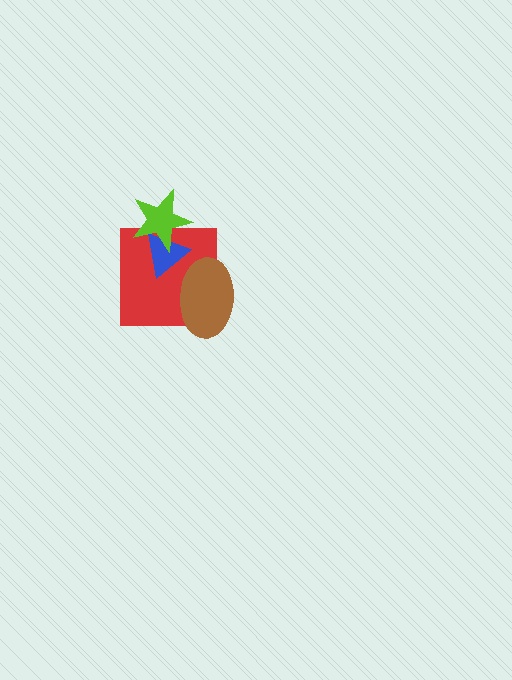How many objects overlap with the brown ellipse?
2 objects overlap with the brown ellipse.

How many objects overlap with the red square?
3 objects overlap with the red square.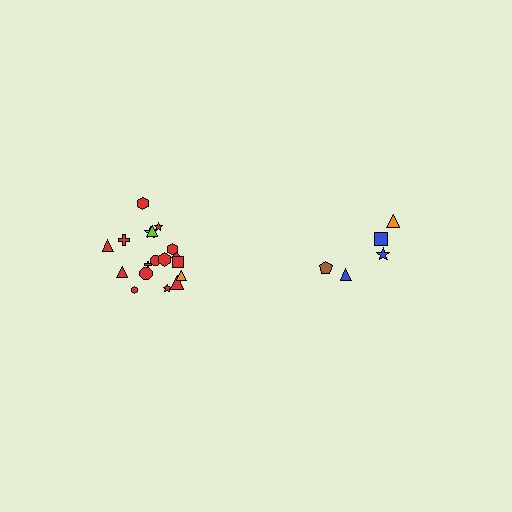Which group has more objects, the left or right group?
The left group.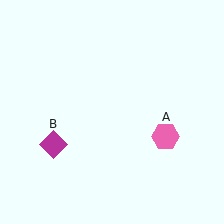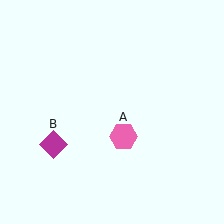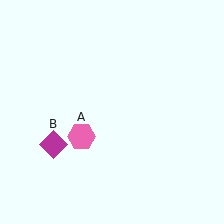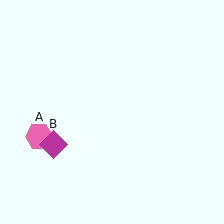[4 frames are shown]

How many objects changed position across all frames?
1 object changed position: pink hexagon (object A).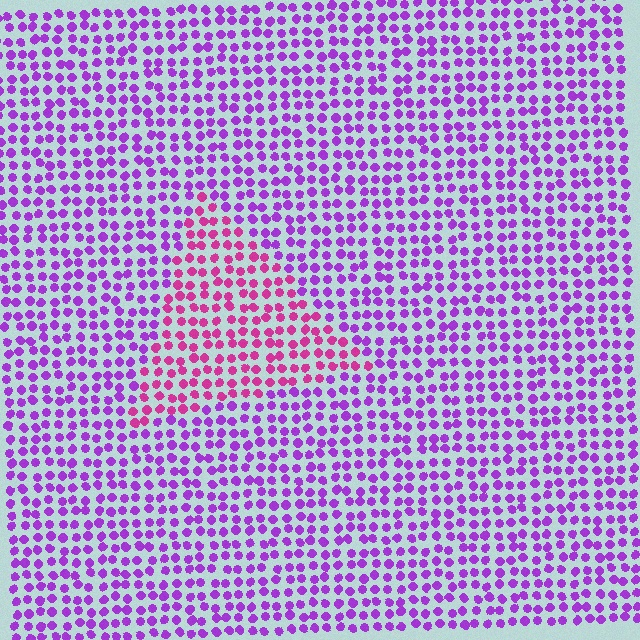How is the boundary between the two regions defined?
The boundary is defined purely by a slight shift in hue (about 39 degrees). Spacing, size, and orientation are identical on both sides.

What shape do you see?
I see a triangle.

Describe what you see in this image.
The image is filled with small purple elements in a uniform arrangement. A triangle-shaped region is visible where the elements are tinted to a slightly different hue, forming a subtle color boundary.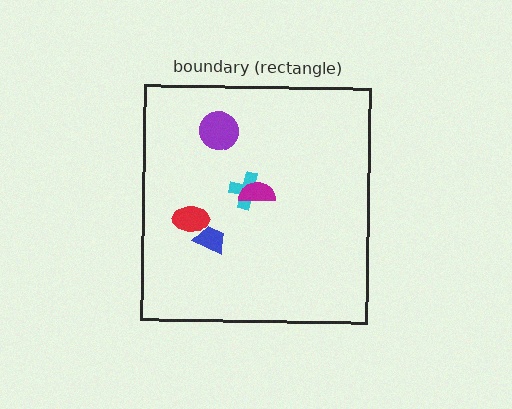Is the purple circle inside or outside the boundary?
Inside.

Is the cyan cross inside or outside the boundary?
Inside.